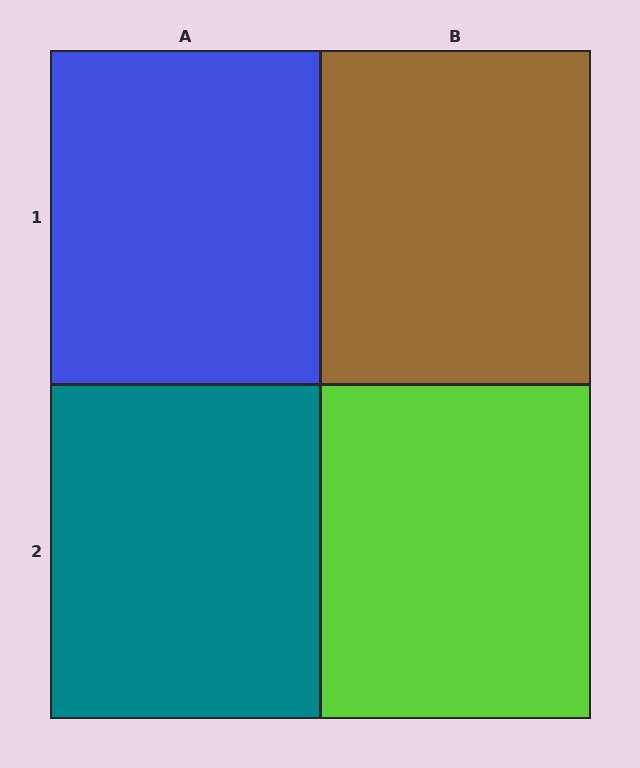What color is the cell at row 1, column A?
Blue.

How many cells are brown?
1 cell is brown.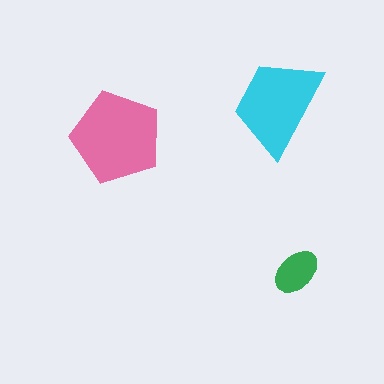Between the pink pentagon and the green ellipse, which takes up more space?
The pink pentagon.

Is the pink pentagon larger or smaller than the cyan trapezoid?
Larger.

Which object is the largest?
The pink pentagon.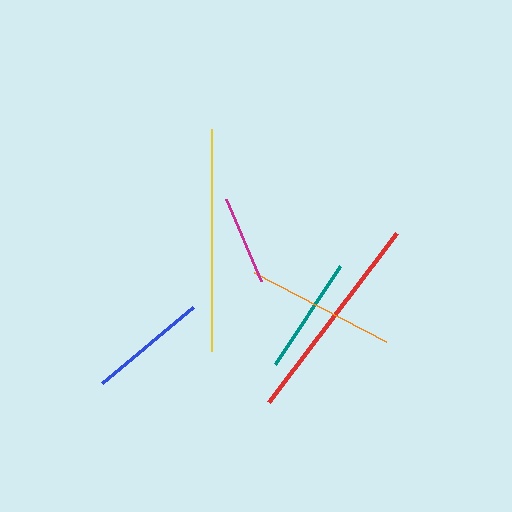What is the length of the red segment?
The red segment is approximately 212 pixels long.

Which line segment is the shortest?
The magenta line is the shortest at approximately 89 pixels.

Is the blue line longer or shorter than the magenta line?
The blue line is longer than the magenta line.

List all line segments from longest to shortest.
From longest to shortest: yellow, red, orange, blue, teal, magenta.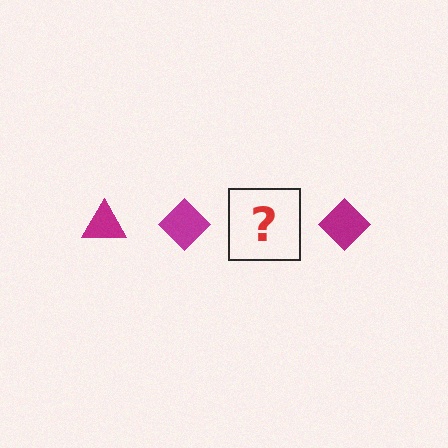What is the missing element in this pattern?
The missing element is a magenta triangle.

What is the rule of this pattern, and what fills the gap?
The rule is that the pattern cycles through triangle, diamond shapes in magenta. The gap should be filled with a magenta triangle.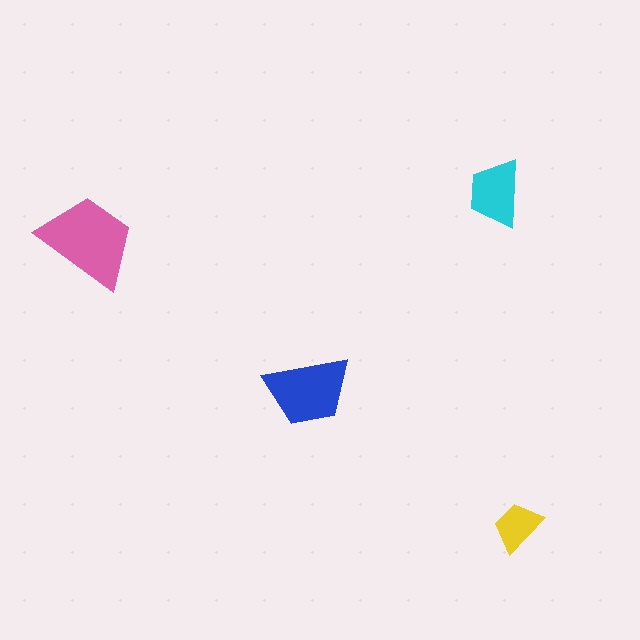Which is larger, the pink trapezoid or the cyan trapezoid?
The pink one.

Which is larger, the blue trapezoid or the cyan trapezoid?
The blue one.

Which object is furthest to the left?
The pink trapezoid is leftmost.